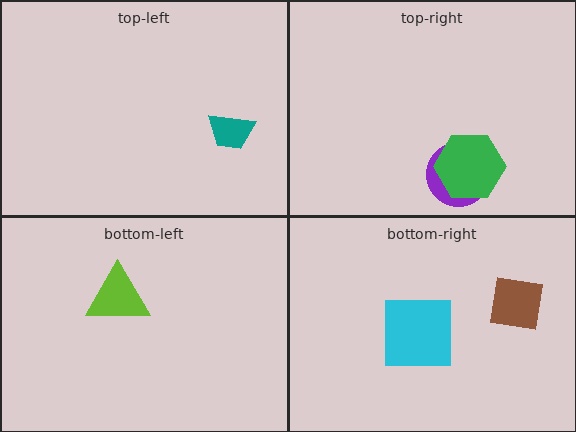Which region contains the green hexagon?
The top-right region.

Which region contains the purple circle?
The top-right region.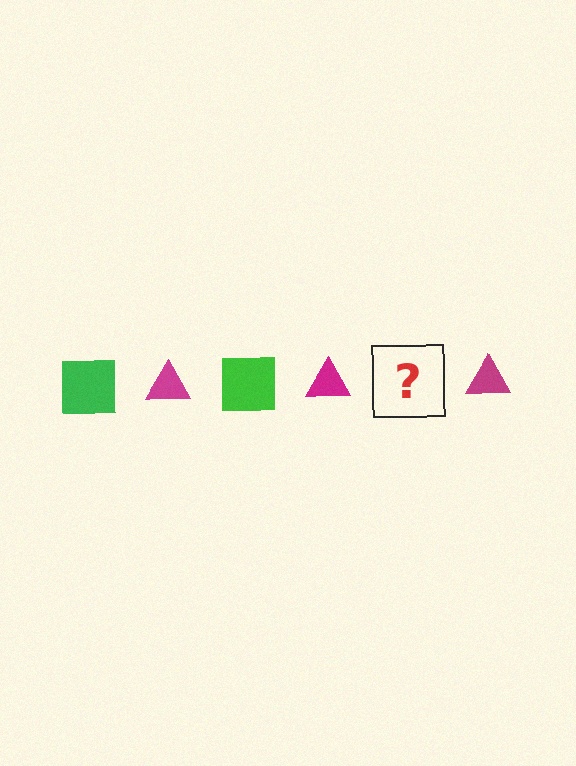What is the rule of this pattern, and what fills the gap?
The rule is that the pattern alternates between green square and magenta triangle. The gap should be filled with a green square.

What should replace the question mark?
The question mark should be replaced with a green square.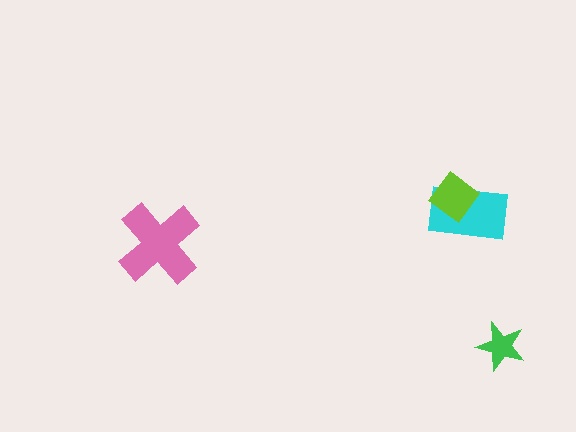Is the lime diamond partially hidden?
No, no other shape covers it.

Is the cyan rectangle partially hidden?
Yes, it is partially covered by another shape.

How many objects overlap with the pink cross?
0 objects overlap with the pink cross.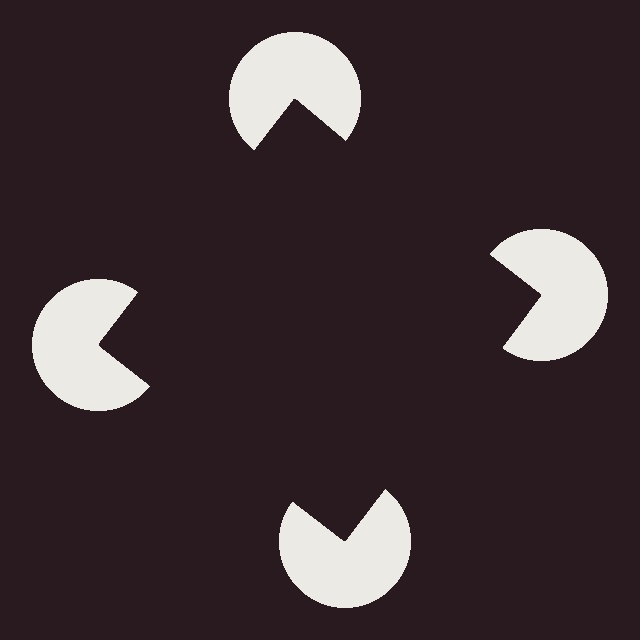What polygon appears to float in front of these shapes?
An illusory square — its edges are inferred from the aligned wedge cuts in the pac-man discs, not physically drawn.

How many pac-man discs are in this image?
There are 4 — one at each vertex of the illusory square.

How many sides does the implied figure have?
4 sides.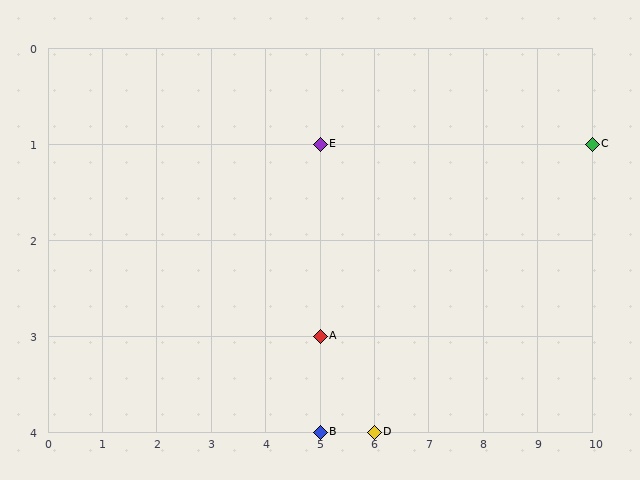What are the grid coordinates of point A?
Point A is at grid coordinates (5, 3).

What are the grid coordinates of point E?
Point E is at grid coordinates (5, 1).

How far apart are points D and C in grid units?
Points D and C are 4 columns and 3 rows apart (about 5.0 grid units diagonally).